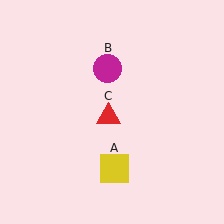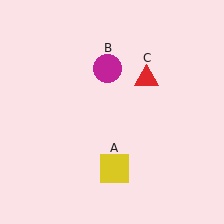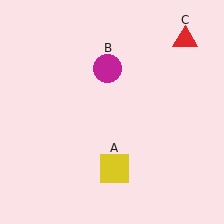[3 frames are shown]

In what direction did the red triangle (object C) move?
The red triangle (object C) moved up and to the right.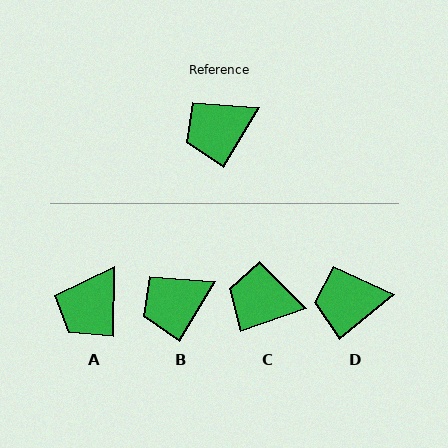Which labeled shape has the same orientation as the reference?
B.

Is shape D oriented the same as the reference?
No, it is off by about 20 degrees.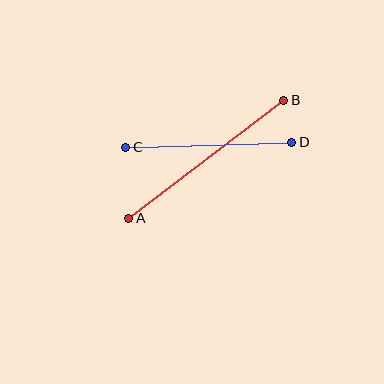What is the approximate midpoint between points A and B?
The midpoint is at approximately (206, 159) pixels.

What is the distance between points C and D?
The distance is approximately 166 pixels.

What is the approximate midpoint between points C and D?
The midpoint is at approximately (209, 145) pixels.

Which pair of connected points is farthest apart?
Points A and B are farthest apart.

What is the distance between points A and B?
The distance is approximately 195 pixels.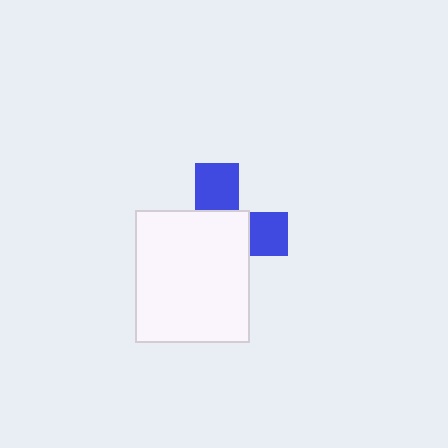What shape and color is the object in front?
The object in front is a white rectangle.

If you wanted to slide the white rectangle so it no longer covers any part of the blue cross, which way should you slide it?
Slide it toward the lower-left — that is the most direct way to separate the two shapes.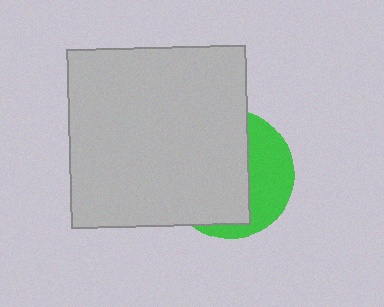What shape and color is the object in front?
The object in front is a light gray square.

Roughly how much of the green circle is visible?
A small part of it is visible (roughly 36%).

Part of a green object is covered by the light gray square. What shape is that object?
It is a circle.